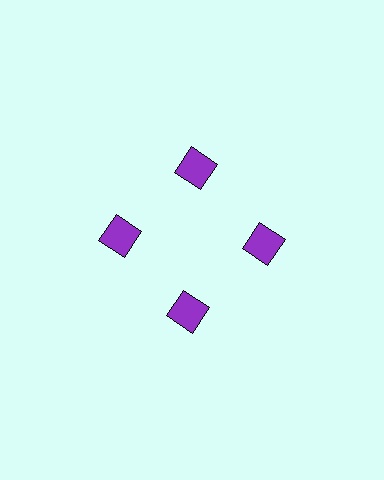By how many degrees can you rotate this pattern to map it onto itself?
The pattern maps onto itself every 90 degrees of rotation.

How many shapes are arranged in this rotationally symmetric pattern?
There are 4 shapes, arranged in 4 groups of 1.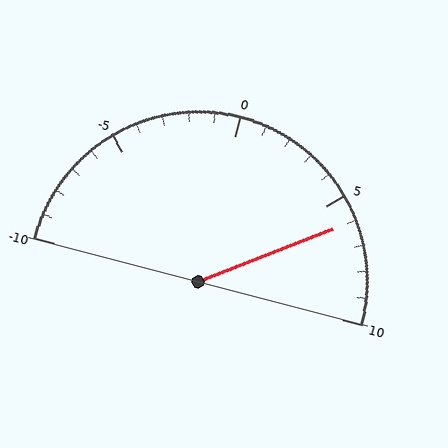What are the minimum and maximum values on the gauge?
The gauge ranges from -10 to 10.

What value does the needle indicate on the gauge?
The needle indicates approximately 6.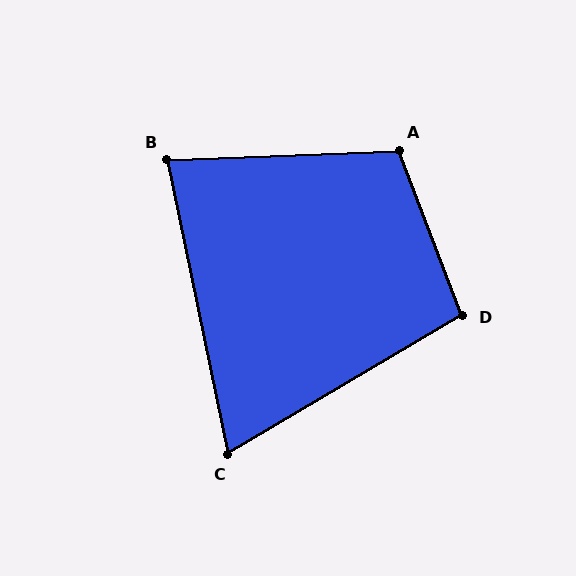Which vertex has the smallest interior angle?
C, at approximately 71 degrees.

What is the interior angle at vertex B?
Approximately 80 degrees (acute).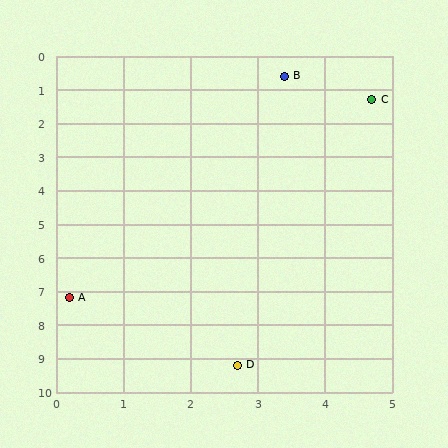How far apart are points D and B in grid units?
Points D and B are about 8.6 grid units apart.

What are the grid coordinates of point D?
Point D is at approximately (2.7, 9.2).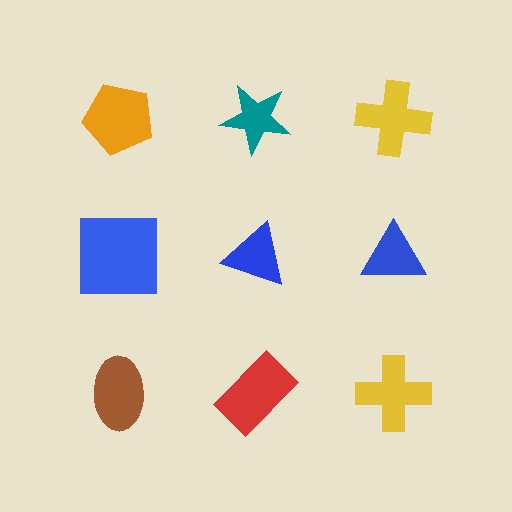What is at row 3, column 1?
A brown ellipse.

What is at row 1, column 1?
An orange pentagon.